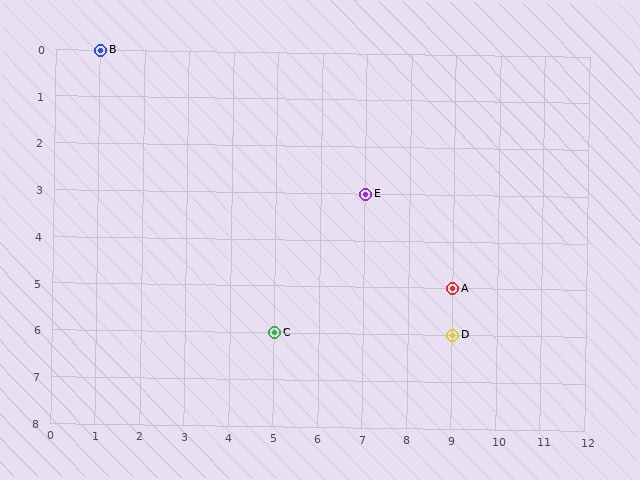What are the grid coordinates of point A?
Point A is at grid coordinates (9, 5).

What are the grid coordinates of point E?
Point E is at grid coordinates (7, 3).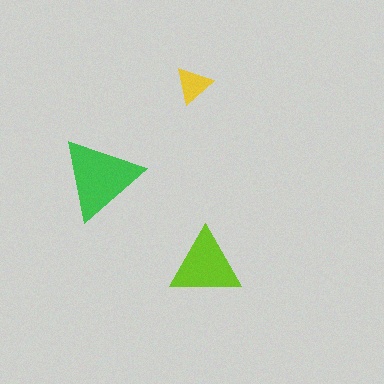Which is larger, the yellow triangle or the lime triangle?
The lime one.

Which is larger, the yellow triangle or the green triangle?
The green one.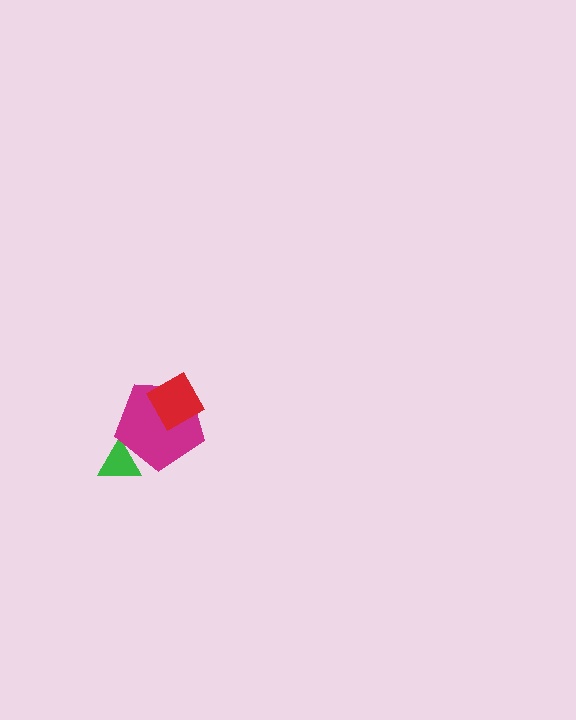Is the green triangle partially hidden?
Yes, it is partially covered by another shape.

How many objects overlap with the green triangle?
1 object overlaps with the green triangle.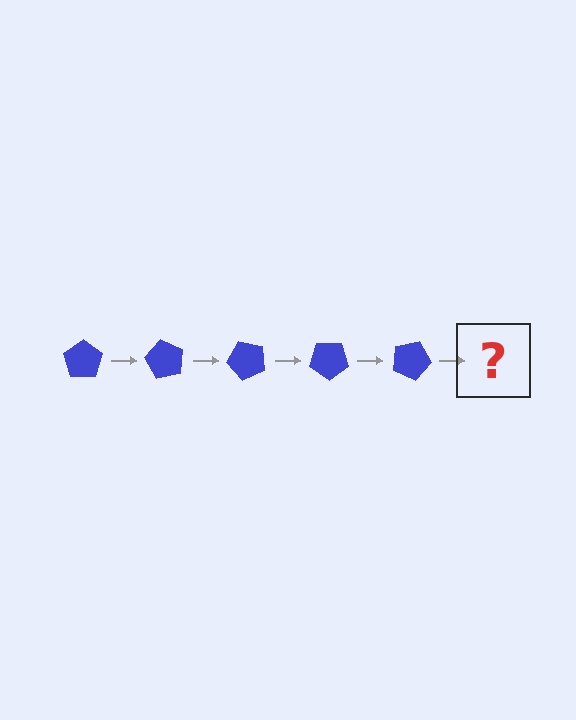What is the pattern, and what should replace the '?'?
The pattern is that the pentagon rotates 60 degrees each step. The '?' should be a blue pentagon rotated 300 degrees.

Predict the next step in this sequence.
The next step is a blue pentagon rotated 300 degrees.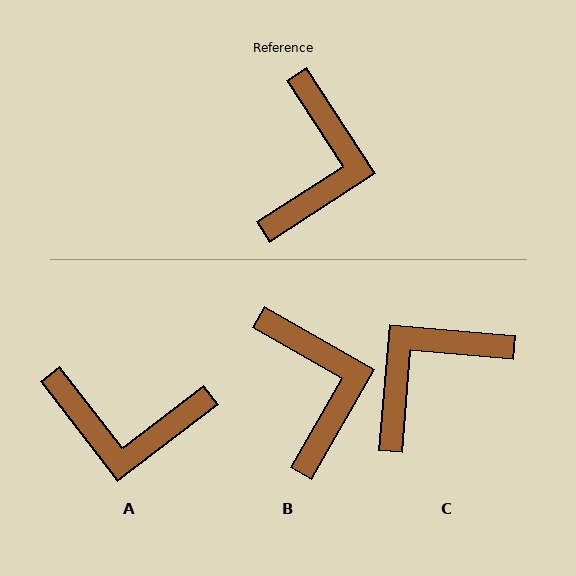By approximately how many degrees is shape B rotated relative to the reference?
Approximately 27 degrees counter-clockwise.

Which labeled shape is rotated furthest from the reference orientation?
C, about 142 degrees away.